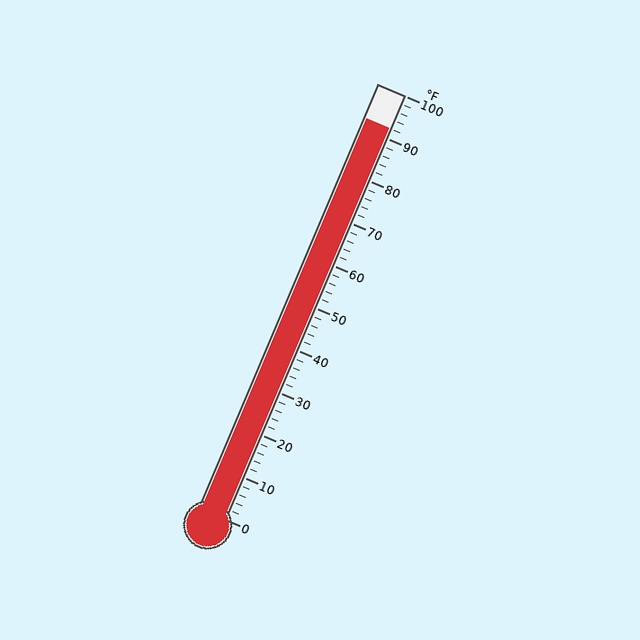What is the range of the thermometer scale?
The thermometer scale ranges from 0°F to 100°F.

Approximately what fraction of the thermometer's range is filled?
The thermometer is filled to approximately 90% of its range.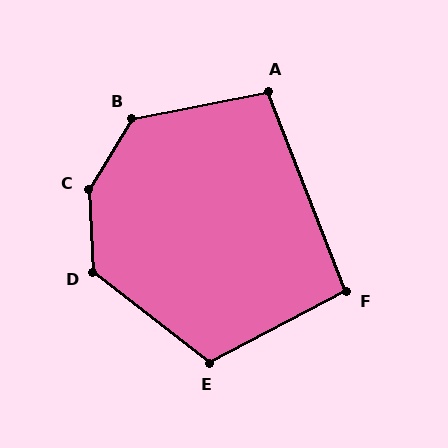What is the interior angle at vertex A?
Approximately 100 degrees (obtuse).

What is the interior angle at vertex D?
Approximately 131 degrees (obtuse).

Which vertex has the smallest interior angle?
F, at approximately 96 degrees.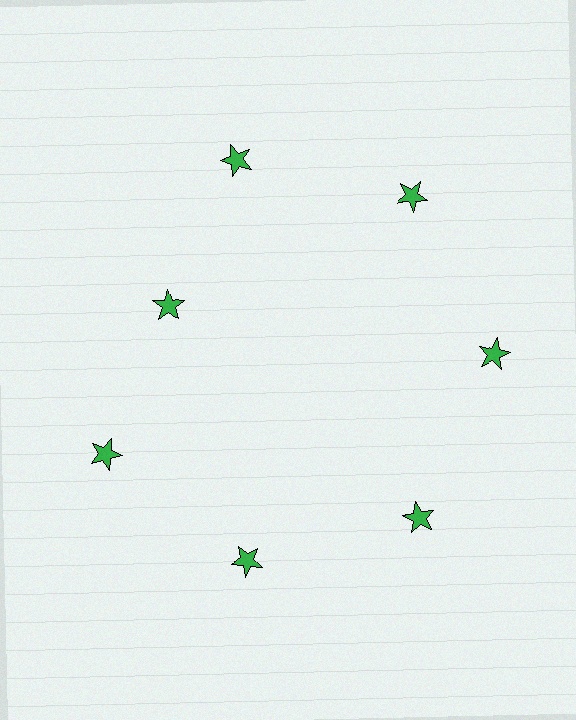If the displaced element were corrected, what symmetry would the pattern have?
It would have 7-fold rotational symmetry — the pattern would map onto itself every 51 degrees.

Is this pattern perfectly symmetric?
No. The 7 green stars are arranged in a ring, but one element near the 10 o'clock position is pulled inward toward the center, breaking the 7-fold rotational symmetry.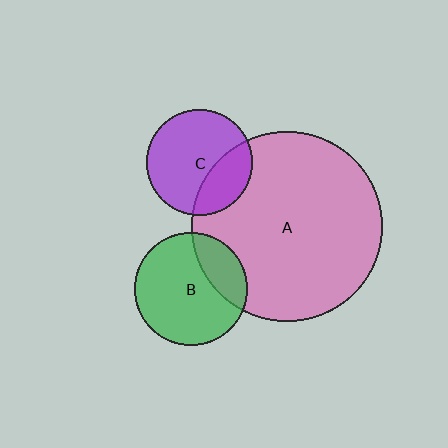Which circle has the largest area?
Circle A (pink).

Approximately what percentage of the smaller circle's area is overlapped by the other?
Approximately 25%.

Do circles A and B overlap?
Yes.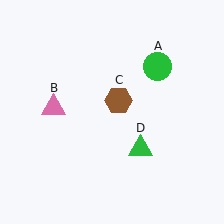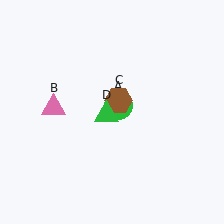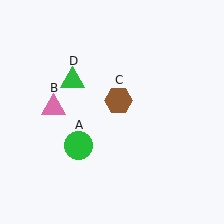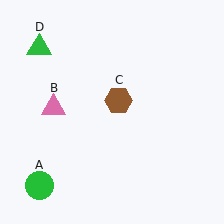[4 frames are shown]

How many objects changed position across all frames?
2 objects changed position: green circle (object A), green triangle (object D).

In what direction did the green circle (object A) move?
The green circle (object A) moved down and to the left.